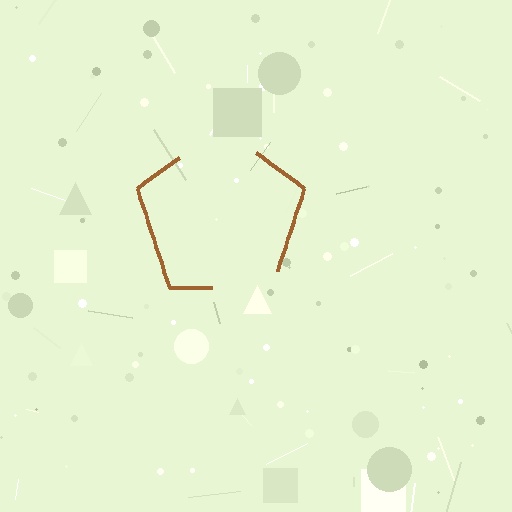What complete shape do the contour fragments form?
The contour fragments form a pentagon.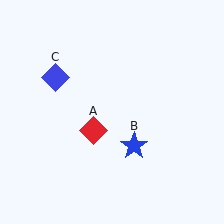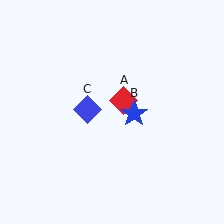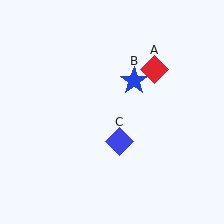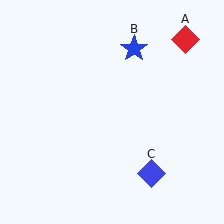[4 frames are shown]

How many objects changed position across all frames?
3 objects changed position: red diamond (object A), blue star (object B), blue diamond (object C).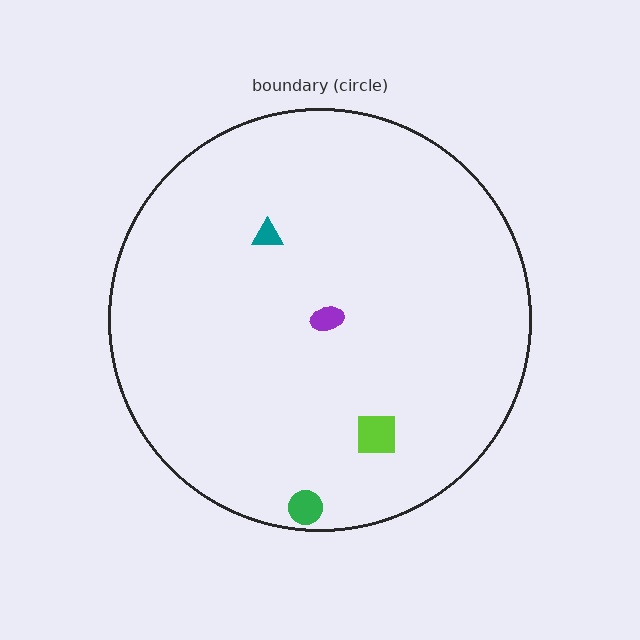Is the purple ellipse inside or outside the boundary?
Inside.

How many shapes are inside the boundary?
4 inside, 0 outside.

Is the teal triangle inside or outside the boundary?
Inside.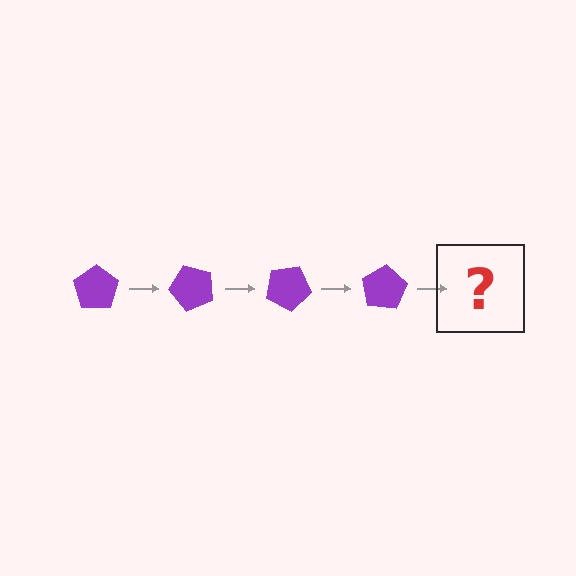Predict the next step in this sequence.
The next step is a purple pentagon rotated 200 degrees.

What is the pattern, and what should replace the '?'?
The pattern is that the pentagon rotates 50 degrees each step. The '?' should be a purple pentagon rotated 200 degrees.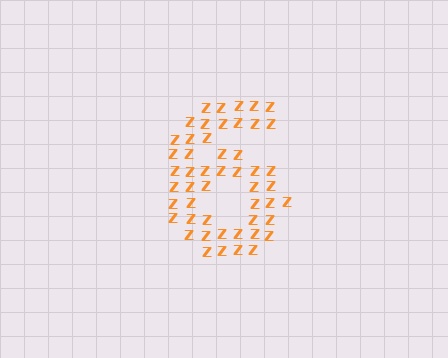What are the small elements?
The small elements are letter Z's.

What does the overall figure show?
The overall figure shows the digit 6.